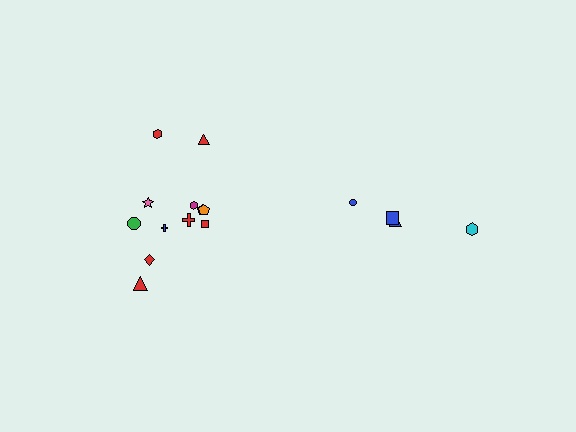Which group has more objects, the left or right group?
The left group.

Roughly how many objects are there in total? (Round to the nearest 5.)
Roughly 15 objects in total.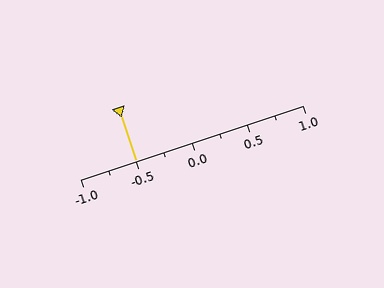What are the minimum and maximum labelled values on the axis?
The axis runs from -1.0 to 1.0.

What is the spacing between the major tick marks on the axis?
The major ticks are spaced 0.5 apart.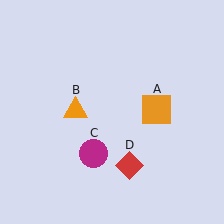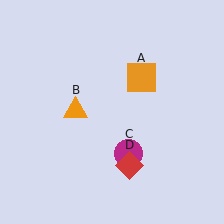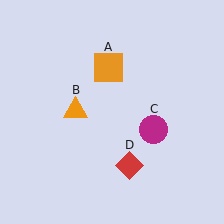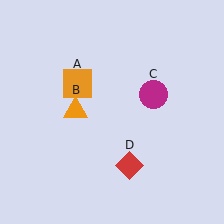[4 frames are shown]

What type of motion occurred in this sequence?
The orange square (object A), magenta circle (object C) rotated counterclockwise around the center of the scene.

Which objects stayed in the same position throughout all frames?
Orange triangle (object B) and red diamond (object D) remained stationary.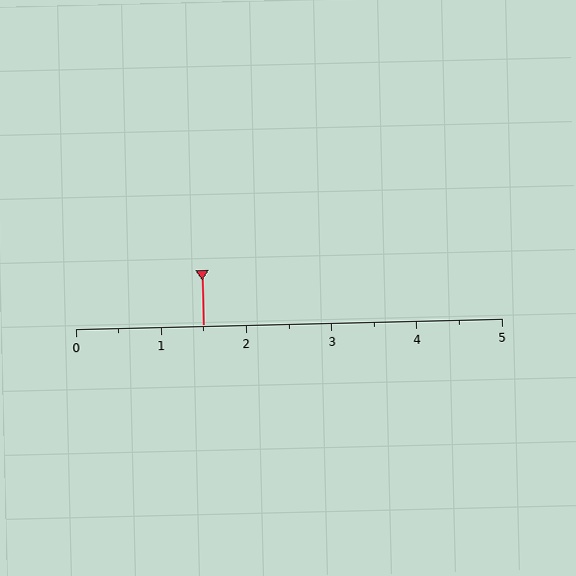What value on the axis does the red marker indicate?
The marker indicates approximately 1.5.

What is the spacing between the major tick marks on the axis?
The major ticks are spaced 1 apart.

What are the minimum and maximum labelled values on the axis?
The axis runs from 0 to 5.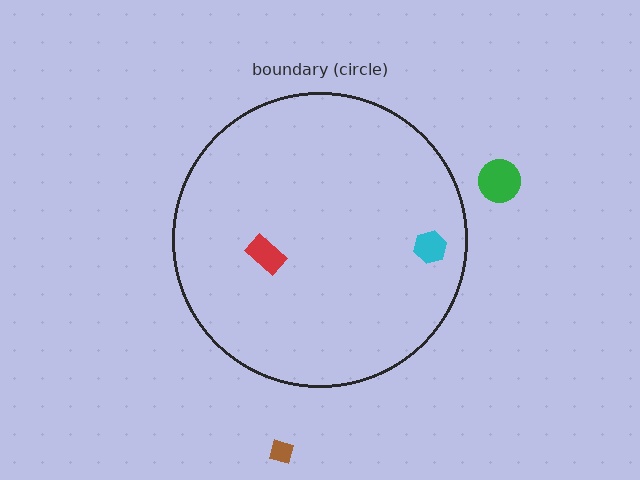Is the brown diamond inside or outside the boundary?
Outside.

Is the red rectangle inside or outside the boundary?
Inside.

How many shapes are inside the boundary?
2 inside, 2 outside.